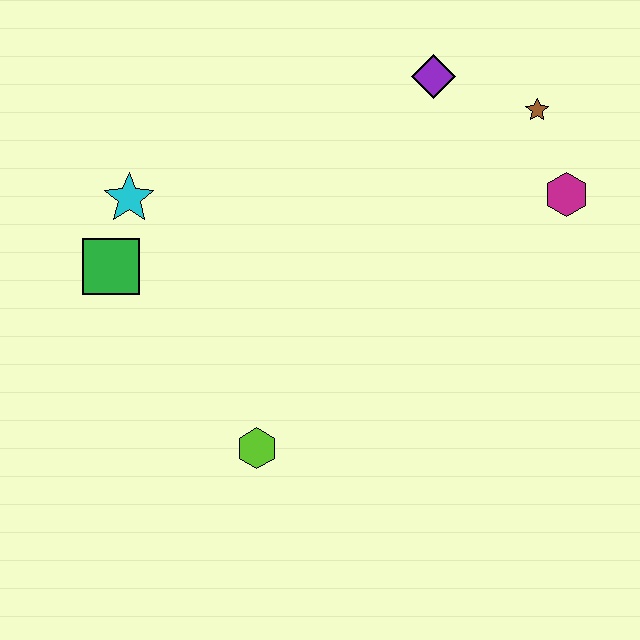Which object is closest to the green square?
The cyan star is closest to the green square.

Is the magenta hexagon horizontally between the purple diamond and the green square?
No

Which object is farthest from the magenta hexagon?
The green square is farthest from the magenta hexagon.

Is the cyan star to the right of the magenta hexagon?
No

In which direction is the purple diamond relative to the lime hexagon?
The purple diamond is above the lime hexagon.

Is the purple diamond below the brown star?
No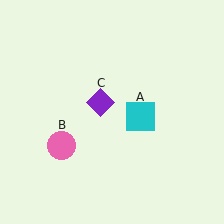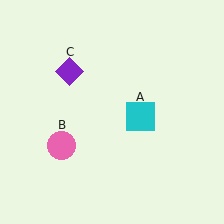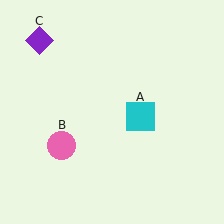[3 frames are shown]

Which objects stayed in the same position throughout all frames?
Cyan square (object A) and pink circle (object B) remained stationary.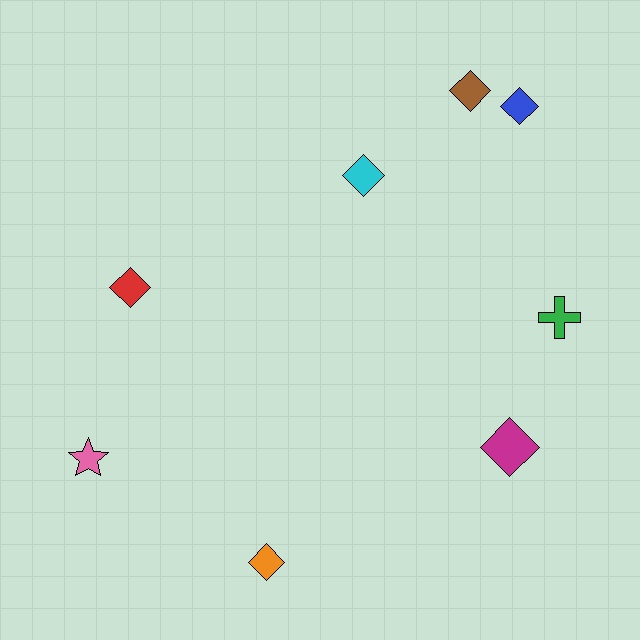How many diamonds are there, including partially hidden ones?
There are 6 diamonds.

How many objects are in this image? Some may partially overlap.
There are 8 objects.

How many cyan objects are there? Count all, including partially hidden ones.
There is 1 cyan object.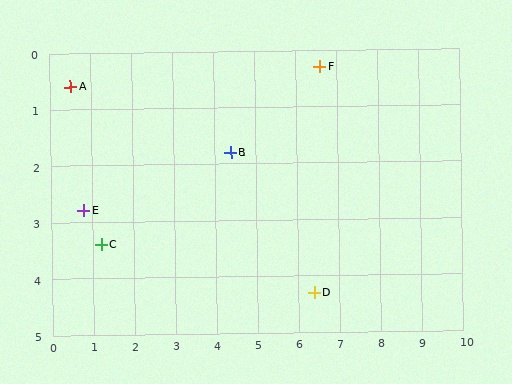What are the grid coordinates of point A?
Point A is at approximately (0.5, 0.6).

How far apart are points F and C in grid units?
Points F and C are about 6.2 grid units apart.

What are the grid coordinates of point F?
Point F is at approximately (6.6, 0.3).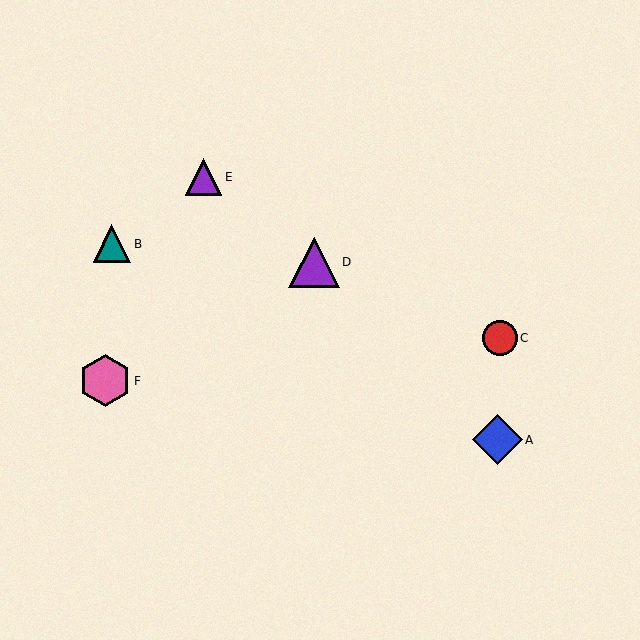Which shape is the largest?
The pink hexagon (labeled F) is the largest.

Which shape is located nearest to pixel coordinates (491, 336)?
The red circle (labeled C) at (500, 338) is nearest to that location.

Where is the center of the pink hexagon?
The center of the pink hexagon is at (105, 381).